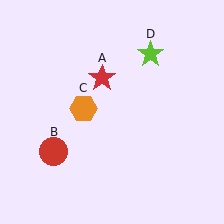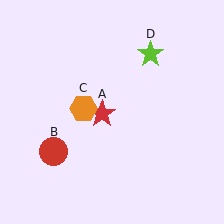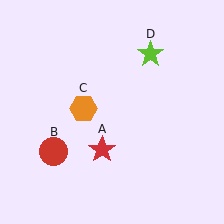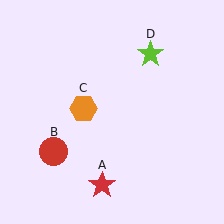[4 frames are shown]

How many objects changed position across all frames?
1 object changed position: red star (object A).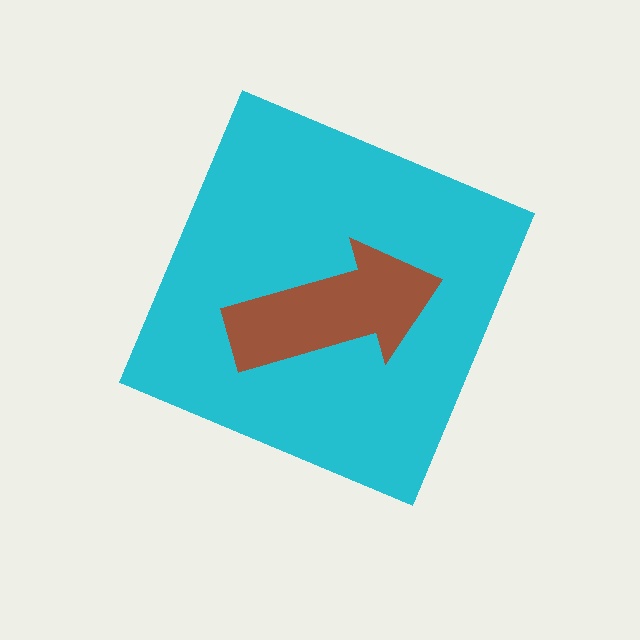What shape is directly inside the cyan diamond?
The brown arrow.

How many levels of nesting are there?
2.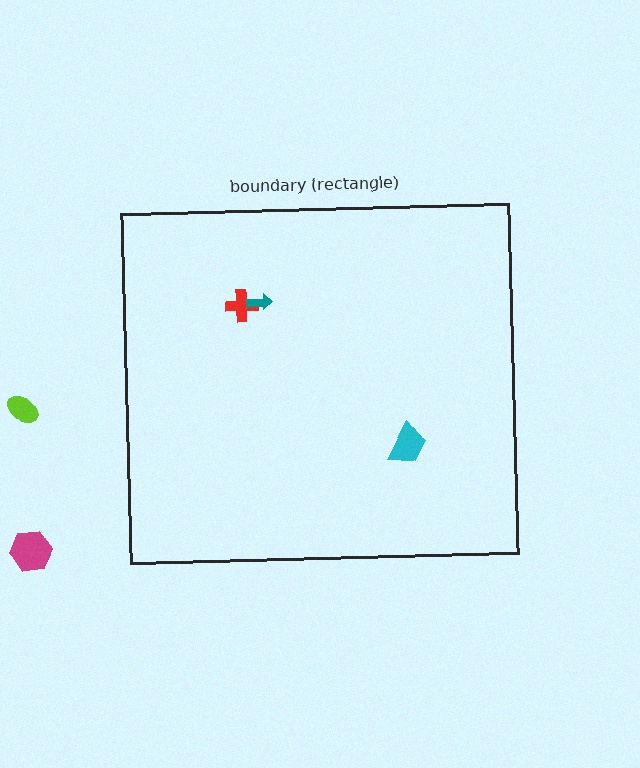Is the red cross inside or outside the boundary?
Inside.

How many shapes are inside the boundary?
3 inside, 2 outside.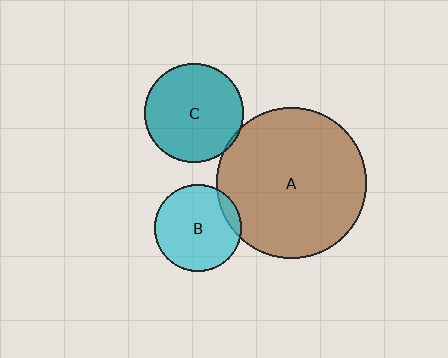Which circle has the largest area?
Circle A (brown).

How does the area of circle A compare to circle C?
Approximately 2.3 times.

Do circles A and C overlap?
Yes.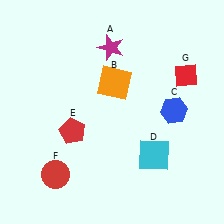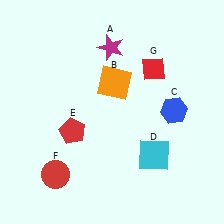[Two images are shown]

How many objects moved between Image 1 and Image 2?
1 object moved between the two images.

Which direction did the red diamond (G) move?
The red diamond (G) moved left.